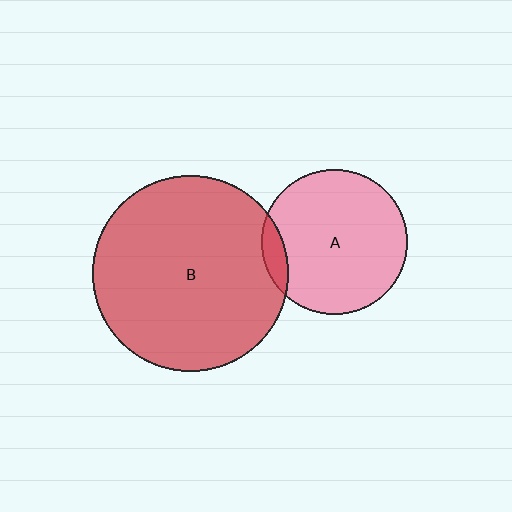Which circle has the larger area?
Circle B (red).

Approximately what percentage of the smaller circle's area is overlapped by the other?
Approximately 10%.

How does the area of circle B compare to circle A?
Approximately 1.8 times.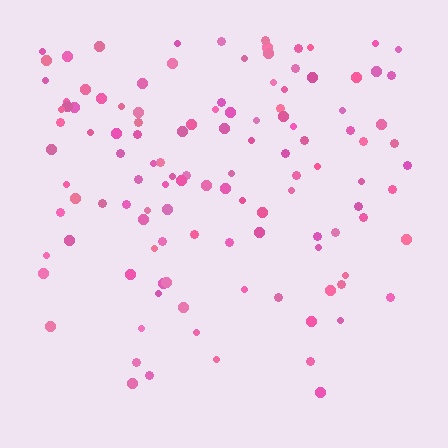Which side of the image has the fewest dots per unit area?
The bottom.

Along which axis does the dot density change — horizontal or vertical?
Vertical.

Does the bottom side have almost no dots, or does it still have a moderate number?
Still a moderate number, just noticeably fewer than the top.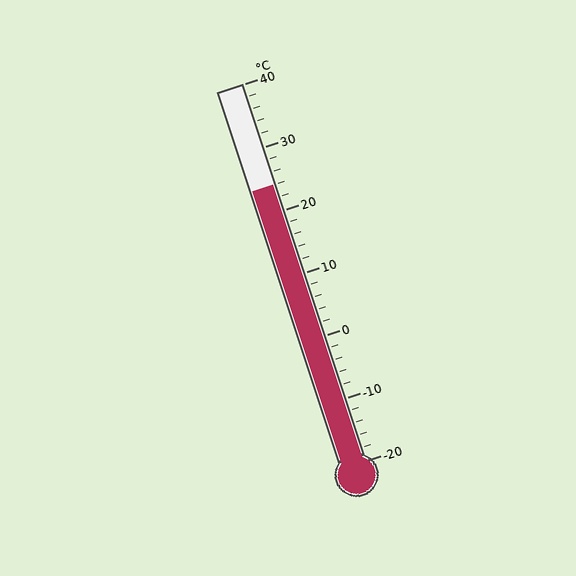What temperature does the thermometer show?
The thermometer shows approximately 24°C.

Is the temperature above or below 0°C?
The temperature is above 0°C.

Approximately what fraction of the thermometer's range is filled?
The thermometer is filled to approximately 75% of its range.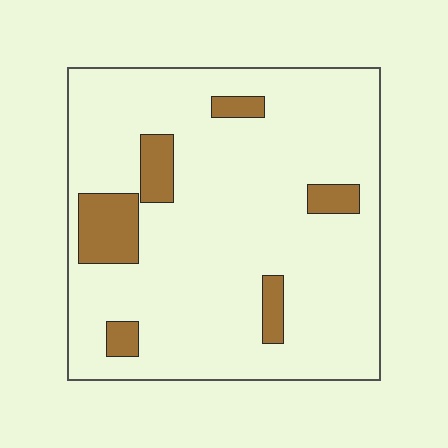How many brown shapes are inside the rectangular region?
6.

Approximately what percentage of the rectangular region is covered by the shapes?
Approximately 10%.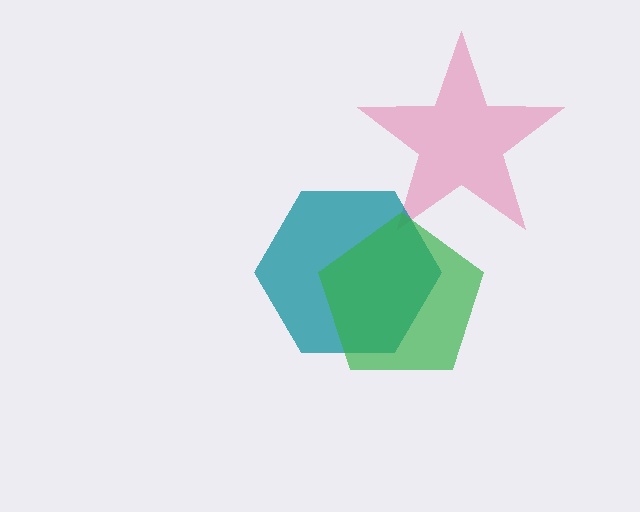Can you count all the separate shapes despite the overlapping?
Yes, there are 3 separate shapes.